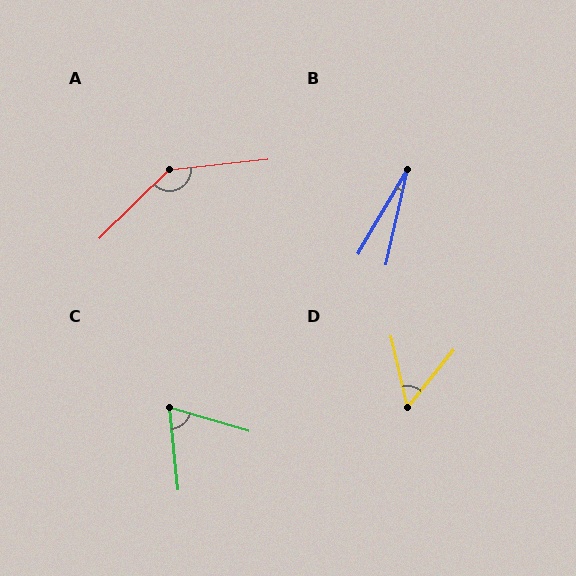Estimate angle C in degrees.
Approximately 68 degrees.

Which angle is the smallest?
B, at approximately 18 degrees.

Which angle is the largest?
A, at approximately 142 degrees.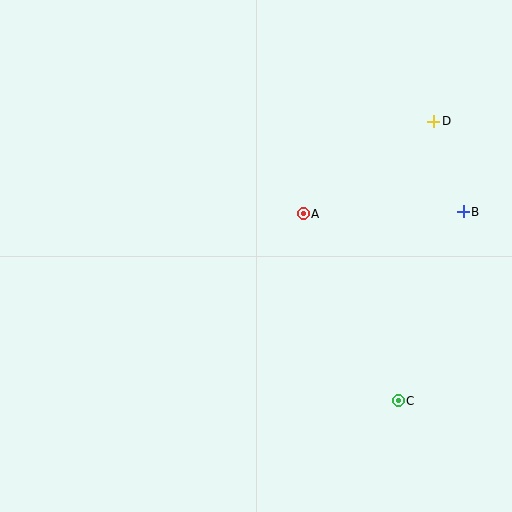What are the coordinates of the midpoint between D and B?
The midpoint between D and B is at (449, 166).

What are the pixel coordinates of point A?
Point A is at (303, 214).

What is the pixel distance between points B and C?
The distance between B and C is 200 pixels.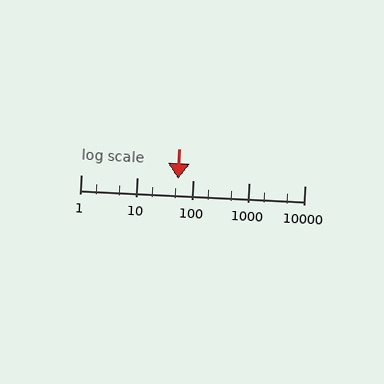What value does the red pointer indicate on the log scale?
The pointer indicates approximately 55.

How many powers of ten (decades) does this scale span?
The scale spans 4 decades, from 1 to 10000.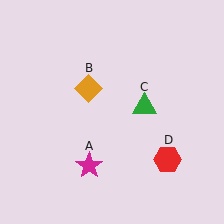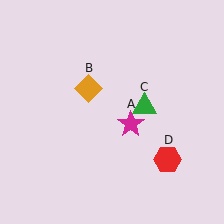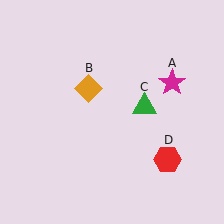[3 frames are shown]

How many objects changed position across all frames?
1 object changed position: magenta star (object A).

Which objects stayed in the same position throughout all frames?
Orange diamond (object B) and green triangle (object C) and red hexagon (object D) remained stationary.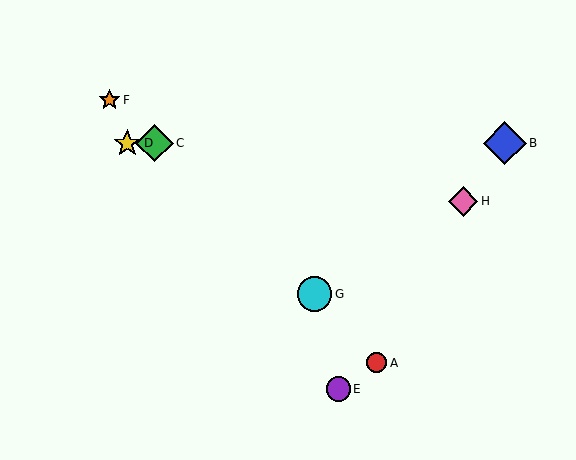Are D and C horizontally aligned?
Yes, both are at y≈143.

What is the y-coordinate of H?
Object H is at y≈201.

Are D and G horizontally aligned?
No, D is at y≈143 and G is at y≈294.